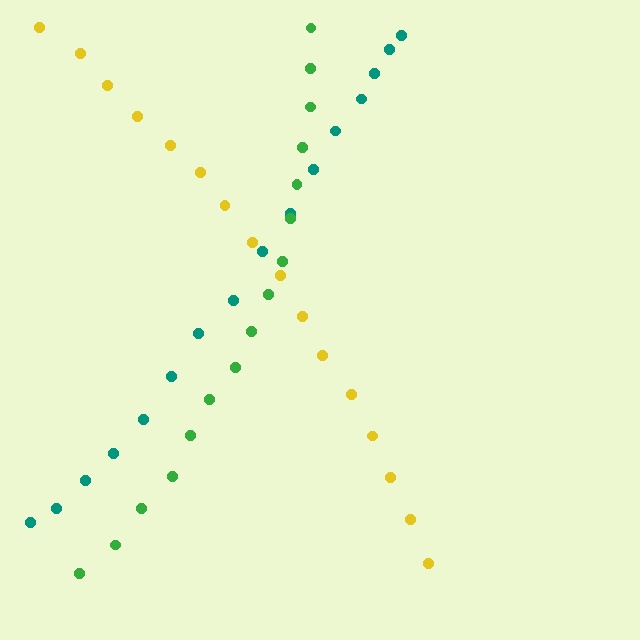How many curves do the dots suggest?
There are 3 distinct paths.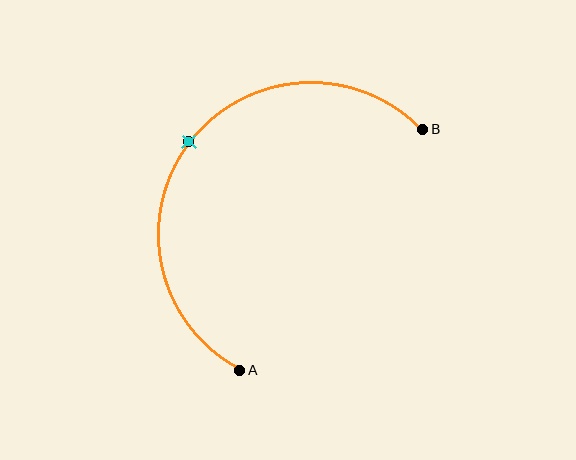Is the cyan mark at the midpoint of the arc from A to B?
Yes. The cyan mark lies on the arc at equal arc-length from both A and B — it is the arc midpoint.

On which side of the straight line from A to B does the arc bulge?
The arc bulges above and to the left of the straight line connecting A and B.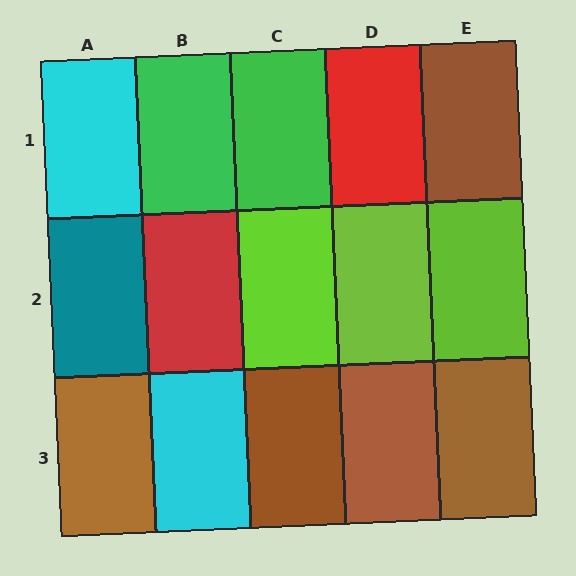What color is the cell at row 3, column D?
Brown.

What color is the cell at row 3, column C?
Brown.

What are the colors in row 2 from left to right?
Teal, red, lime, lime, lime.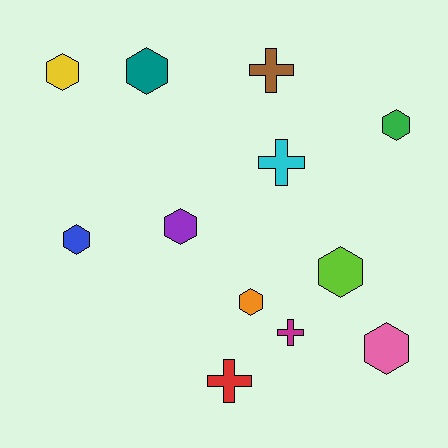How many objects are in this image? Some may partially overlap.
There are 12 objects.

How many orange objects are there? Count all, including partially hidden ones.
There is 1 orange object.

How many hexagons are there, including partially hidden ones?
There are 8 hexagons.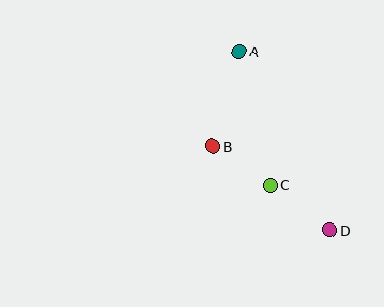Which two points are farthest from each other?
Points A and D are farthest from each other.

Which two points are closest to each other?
Points B and C are closest to each other.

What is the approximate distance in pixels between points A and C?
The distance between A and C is approximately 137 pixels.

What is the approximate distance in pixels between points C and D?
The distance between C and D is approximately 75 pixels.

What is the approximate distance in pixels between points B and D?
The distance between B and D is approximately 144 pixels.